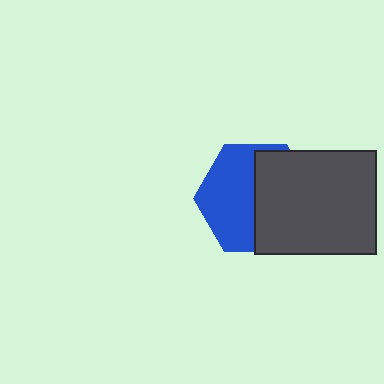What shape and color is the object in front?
The object in front is a dark gray rectangle.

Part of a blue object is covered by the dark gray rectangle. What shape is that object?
It is a hexagon.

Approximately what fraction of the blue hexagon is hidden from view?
Roughly 50% of the blue hexagon is hidden behind the dark gray rectangle.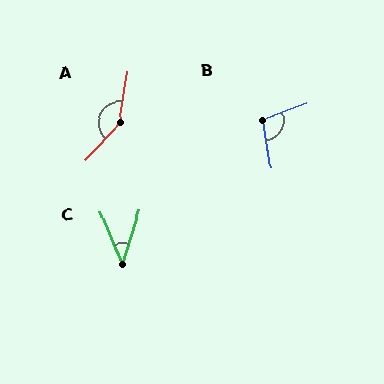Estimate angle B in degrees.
Approximately 101 degrees.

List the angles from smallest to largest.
C (39°), B (101°), A (146°).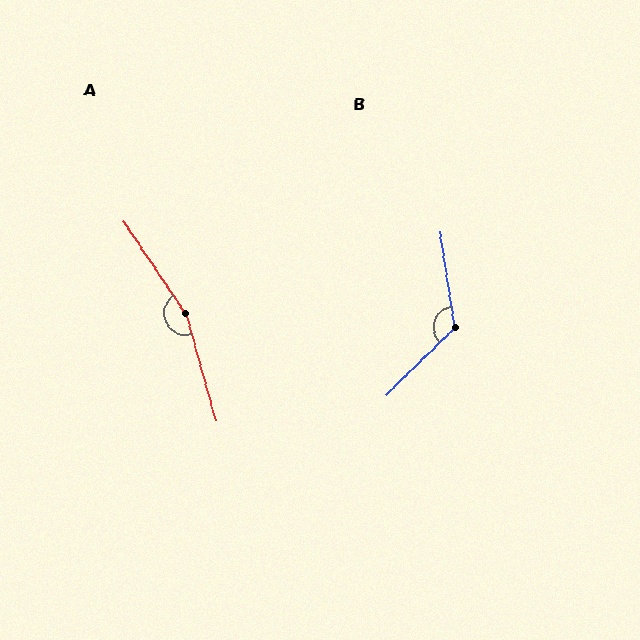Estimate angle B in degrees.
Approximately 126 degrees.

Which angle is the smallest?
B, at approximately 126 degrees.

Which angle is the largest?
A, at approximately 162 degrees.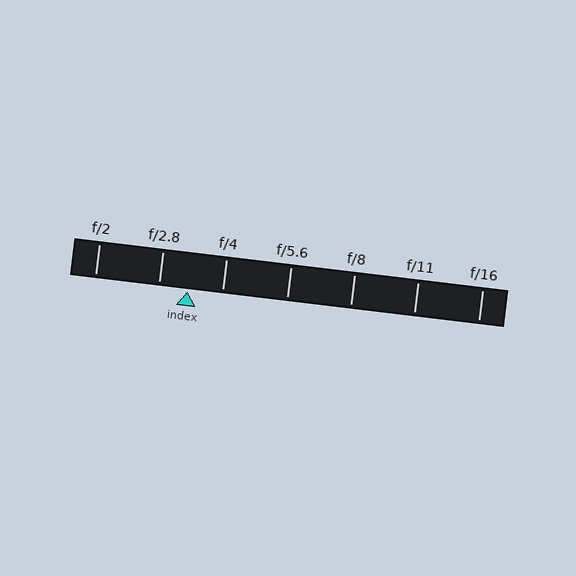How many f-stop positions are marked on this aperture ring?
There are 7 f-stop positions marked.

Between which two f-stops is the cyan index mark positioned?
The index mark is between f/2.8 and f/4.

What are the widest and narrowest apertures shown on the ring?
The widest aperture shown is f/2 and the narrowest is f/16.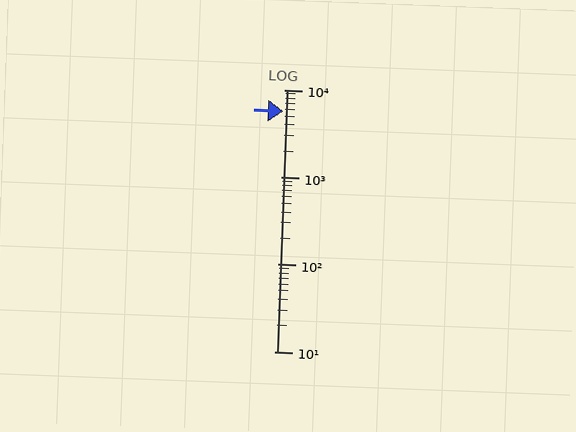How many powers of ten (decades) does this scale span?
The scale spans 3 decades, from 10 to 10000.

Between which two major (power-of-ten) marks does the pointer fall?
The pointer is between 1000 and 10000.